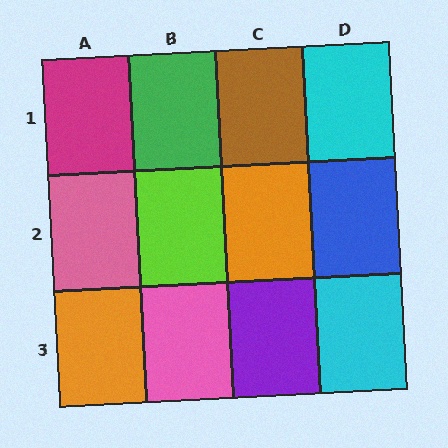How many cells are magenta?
1 cell is magenta.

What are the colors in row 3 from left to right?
Orange, pink, purple, cyan.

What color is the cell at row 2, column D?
Blue.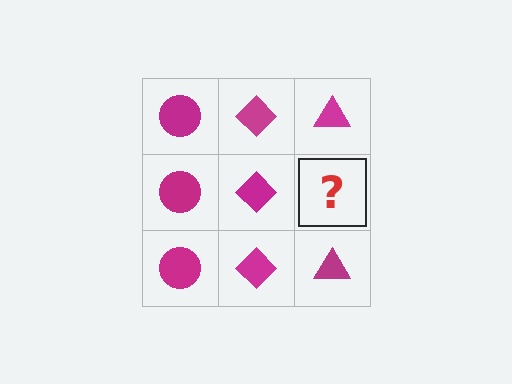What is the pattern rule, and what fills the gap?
The rule is that each column has a consistent shape. The gap should be filled with a magenta triangle.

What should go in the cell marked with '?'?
The missing cell should contain a magenta triangle.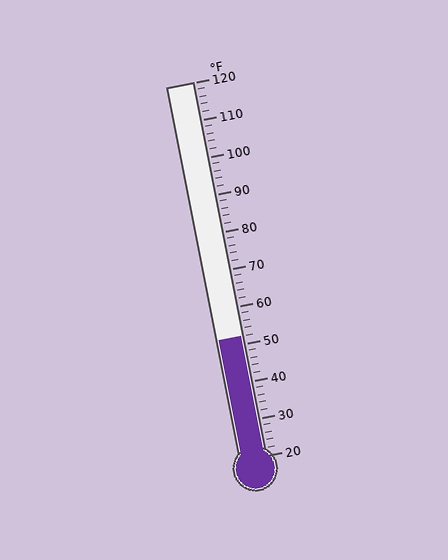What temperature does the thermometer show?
The thermometer shows approximately 52°F.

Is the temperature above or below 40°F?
The temperature is above 40°F.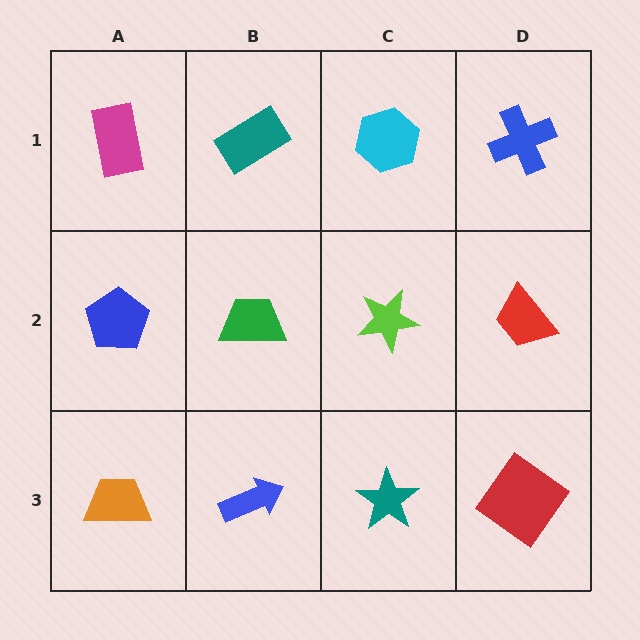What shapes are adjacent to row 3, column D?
A red trapezoid (row 2, column D), a teal star (row 3, column C).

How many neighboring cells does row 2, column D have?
3.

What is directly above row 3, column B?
A green trapezoid.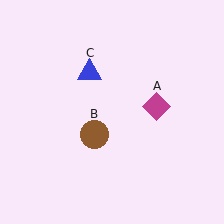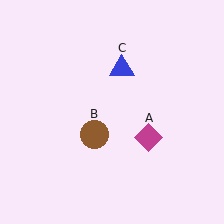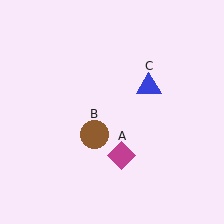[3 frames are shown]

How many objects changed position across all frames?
2 objects changed position: magenta diamond (object A), blue triangle (object C).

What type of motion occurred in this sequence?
The magenta diamond (object A), blue triangle (object C) rotated clockwise around the center of the scene.